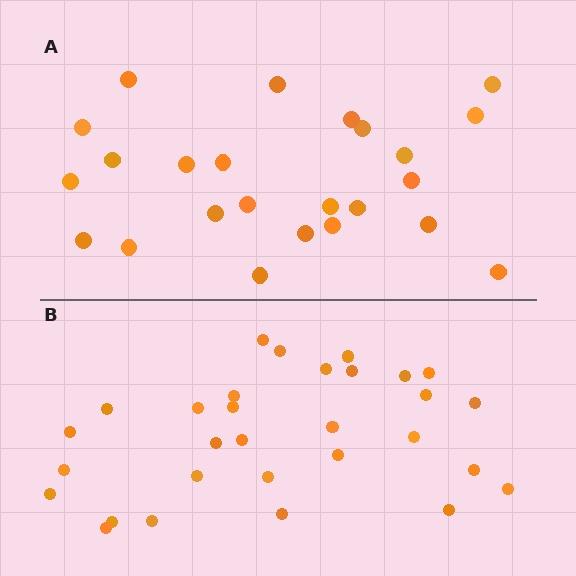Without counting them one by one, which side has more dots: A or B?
Region B (the bottom region) has more dots.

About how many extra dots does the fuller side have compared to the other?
Region B has about 6 more dots than region A.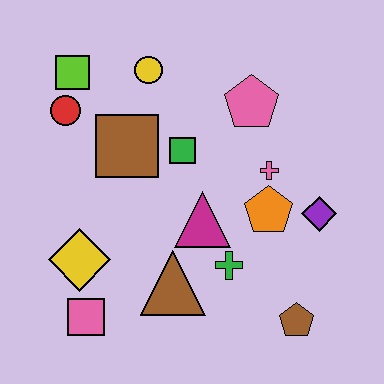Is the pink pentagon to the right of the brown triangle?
Yes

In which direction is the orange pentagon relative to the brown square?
The orange pentagon is to the right of the brown square.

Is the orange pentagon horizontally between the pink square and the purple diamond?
Yes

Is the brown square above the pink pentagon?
No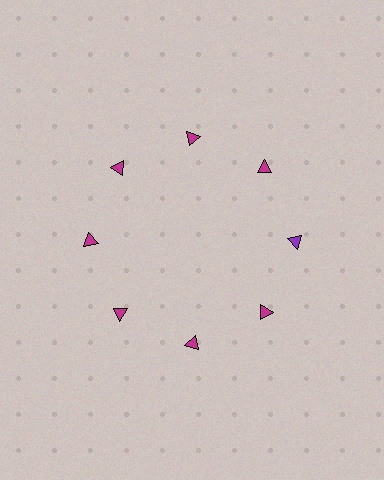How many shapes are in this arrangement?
There are 8 shapes arranged in a ring pattern.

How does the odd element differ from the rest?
It has a different color: purple instead of magenta.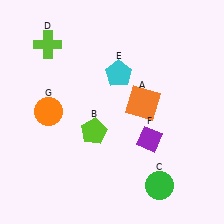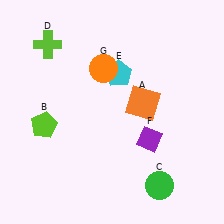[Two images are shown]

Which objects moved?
The objects that moved are: the lime pentagon (B), the orange circle (G).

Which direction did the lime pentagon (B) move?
The lime pentagon (B) moved left.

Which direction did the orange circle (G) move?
The orange circle (G) moved right.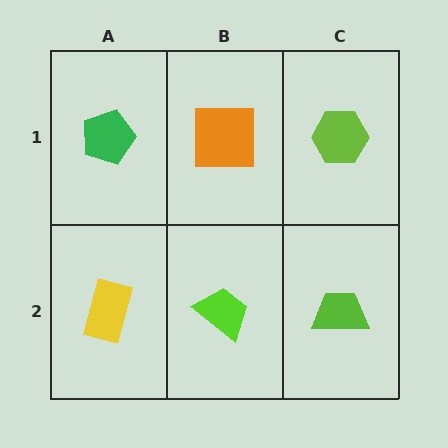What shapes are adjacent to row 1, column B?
A lime trapezoid (row 2, column B), a green pentagon (row 1, column A), a lime hexagon (row 1, column C).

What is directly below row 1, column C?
A lime trapezoid.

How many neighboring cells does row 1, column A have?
2.